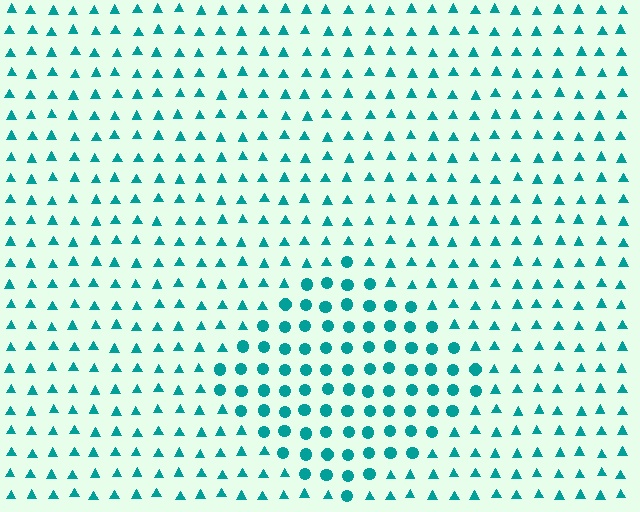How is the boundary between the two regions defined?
The boundary is defined by a change in element shape: circles inside vs. triangles outside. All elements share the same color and spacing.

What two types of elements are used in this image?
The image uses circles inside the diamond region and triangles outside it.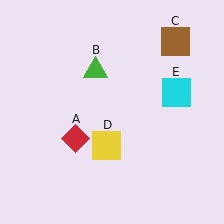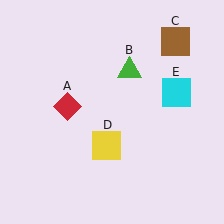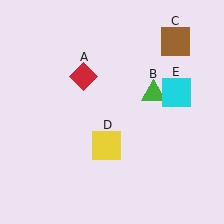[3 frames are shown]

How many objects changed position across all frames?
2 objects changed position: red diamond (object A), green triangle (object B).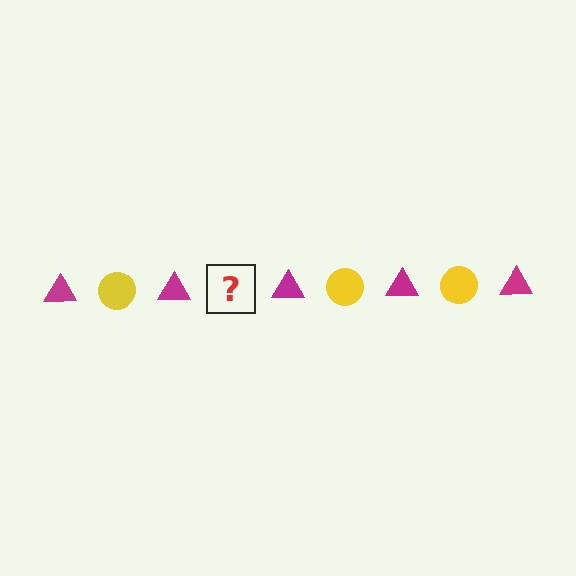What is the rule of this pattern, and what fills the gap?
The rule is that the pattern alternates between magenta triangle and yellow circle. The gap should be filled with a yellow circle.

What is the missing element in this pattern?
The missing element is a yellow circle.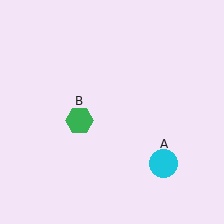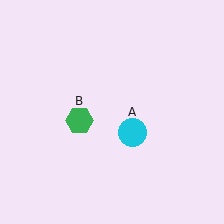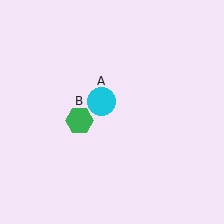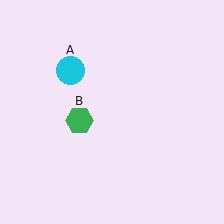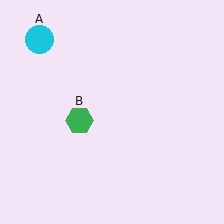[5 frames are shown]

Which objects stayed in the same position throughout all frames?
Green hexagon (object B) remained stationary.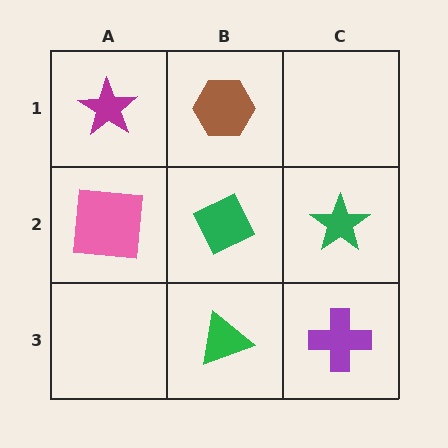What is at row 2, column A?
A pink square.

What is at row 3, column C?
A purple cross.